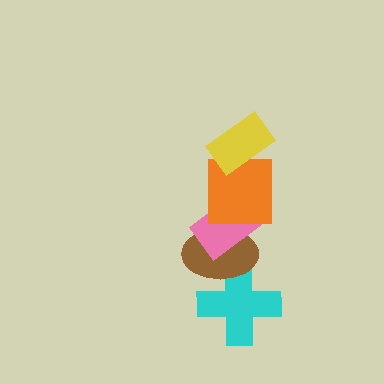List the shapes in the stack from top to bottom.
From top to bottom: the yellow rectangle, the orange square, the pink rectangle, the brown ellipse, the cyan cross.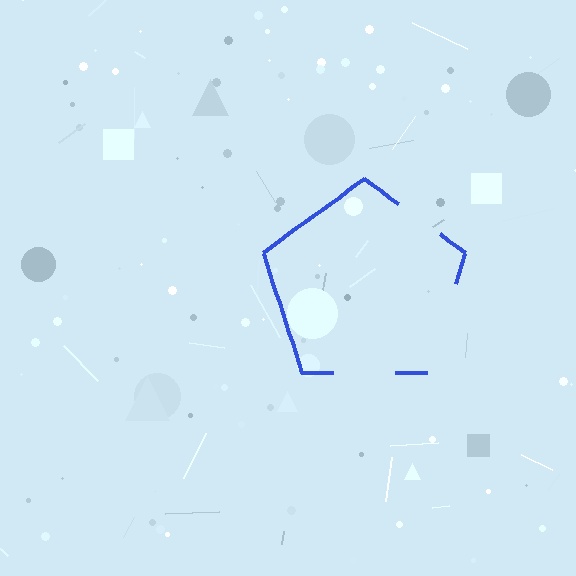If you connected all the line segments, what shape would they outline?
They would outline a pentagon.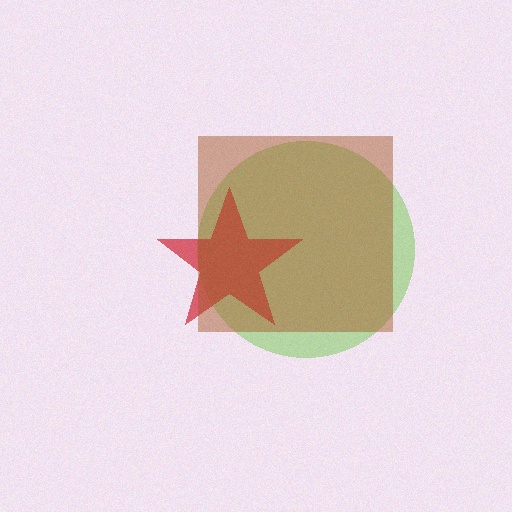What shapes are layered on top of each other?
The layered shapes are: a lime circle, a red star, a brown square.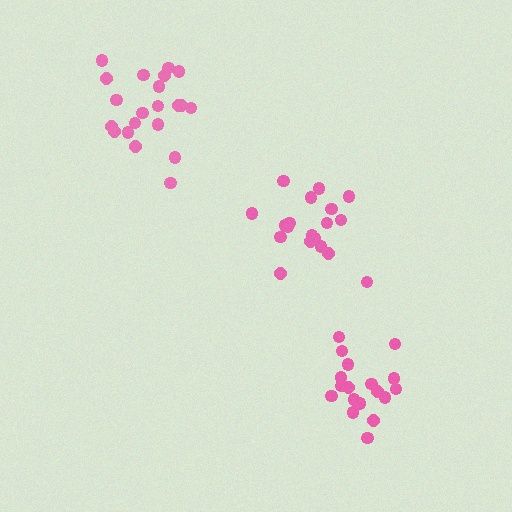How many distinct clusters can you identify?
There are 3 distinct clusters.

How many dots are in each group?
Group 1: 18 dots, Group 2: 19 dots, Group 3: 21 dots (58 total).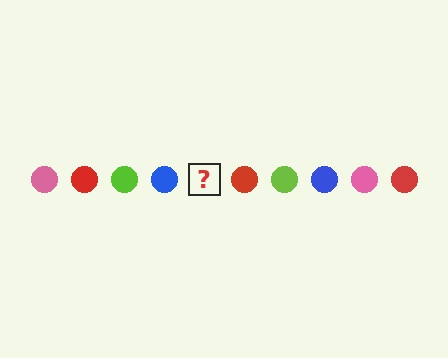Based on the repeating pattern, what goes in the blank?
The blank should be a pink circle.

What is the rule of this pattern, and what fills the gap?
The rule is that the pattern cycles through pink, red, lime, blue circles. The gap should be filled with a pink circle.